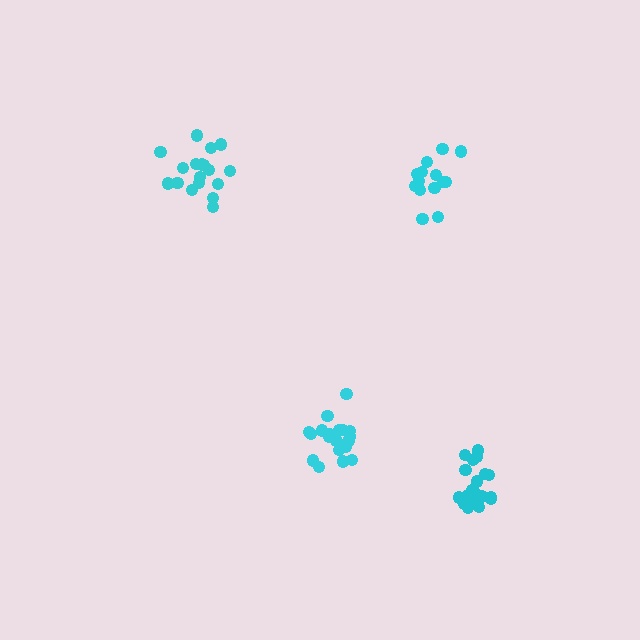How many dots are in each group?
Group 1: 14 dots, Group 2: 19 dots, Group 3: 18 dots, Group 4: 19 dots (70 total).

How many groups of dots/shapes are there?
There are 4 groups.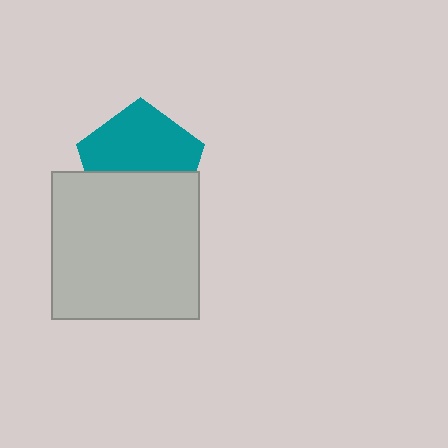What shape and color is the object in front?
The object in front is a light gray square.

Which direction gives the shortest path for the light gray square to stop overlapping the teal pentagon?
Moving down gives the shortest separation.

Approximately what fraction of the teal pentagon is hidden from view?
Roughly 42% of the teal pentagon is hidden behind the light gray square.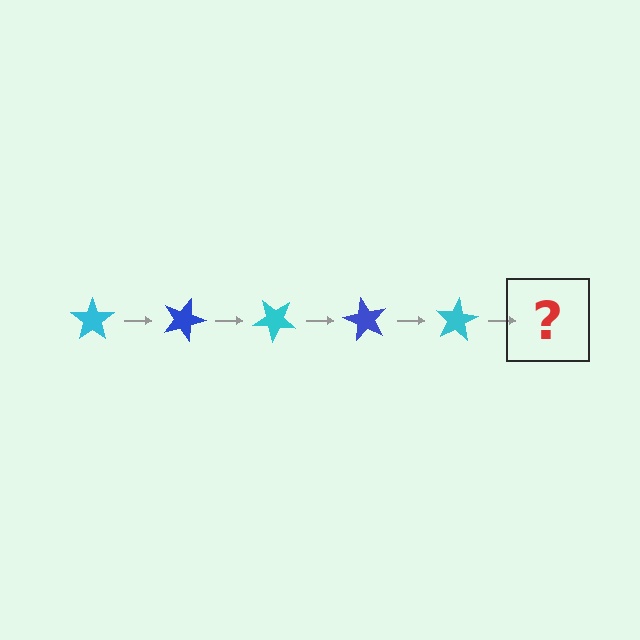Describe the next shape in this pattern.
It should be a blue star, rotated 100 degrees from the start.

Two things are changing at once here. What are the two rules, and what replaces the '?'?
The two rules are that it rotates 20 degrees each step and the color cycles through cyan and blue. The '?' should be a blue star, rotated 100 degrees from the start.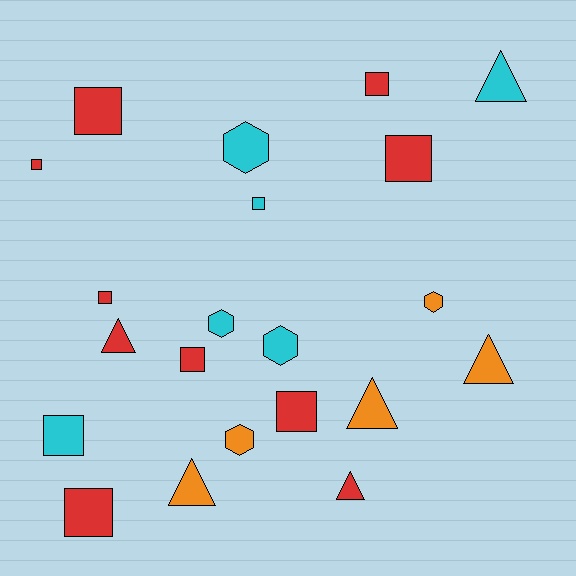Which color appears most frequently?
Red, with 10 objects.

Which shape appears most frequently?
Square, with 10 objects.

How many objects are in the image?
There are 21 objects.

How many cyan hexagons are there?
There are 3 cyan hexagons.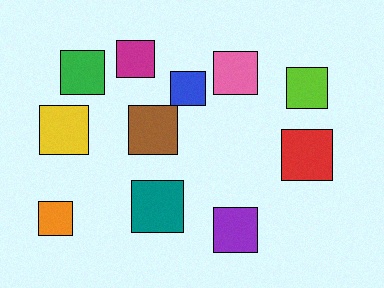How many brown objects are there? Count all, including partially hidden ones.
There is 1 brown object.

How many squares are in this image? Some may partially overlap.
There are 11 squares.